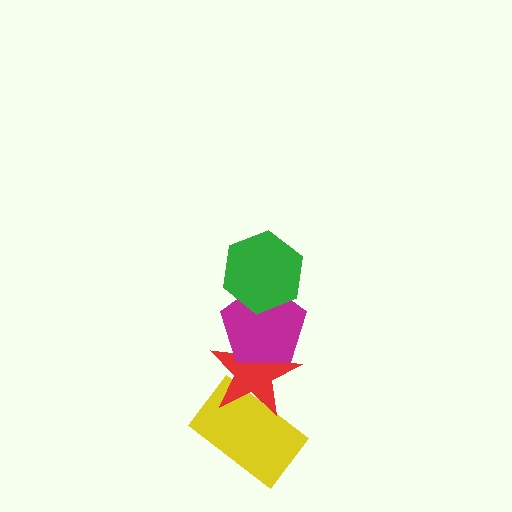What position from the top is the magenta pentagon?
The magenta pentagon is 2nd from the top.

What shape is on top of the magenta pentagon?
The green hexagon is on top of the magenta pentagon.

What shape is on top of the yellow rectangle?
The red star is on top of the yellow rectangle.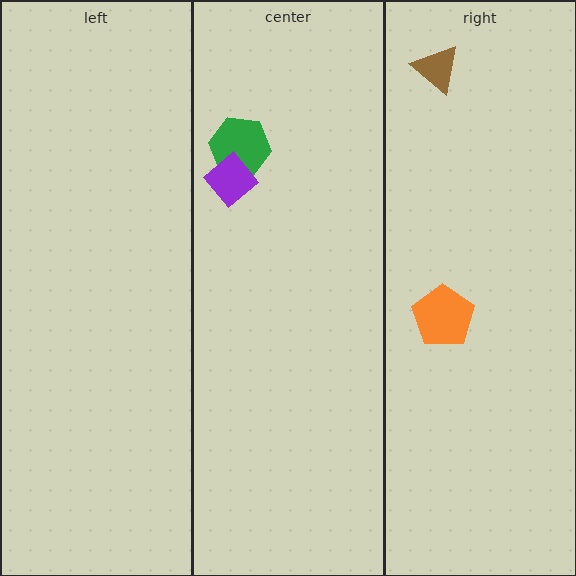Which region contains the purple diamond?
The center region.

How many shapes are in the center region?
2.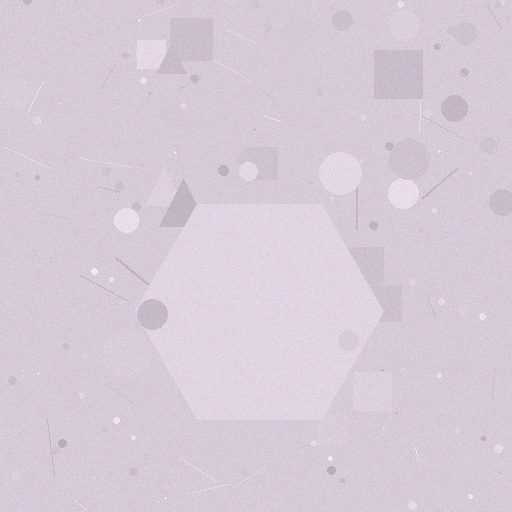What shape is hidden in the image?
A hexagon is hidden in the image.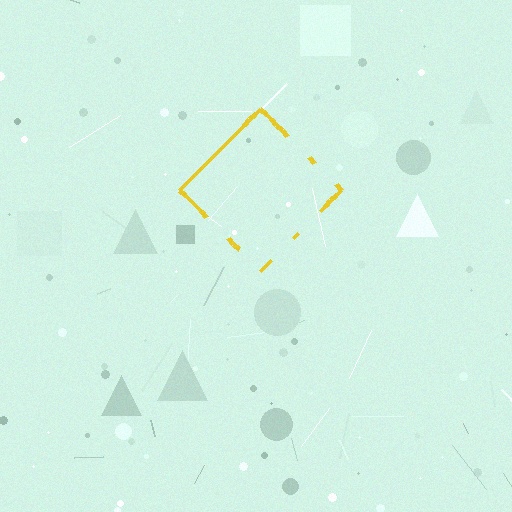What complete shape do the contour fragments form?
The contour fragments form a diamond.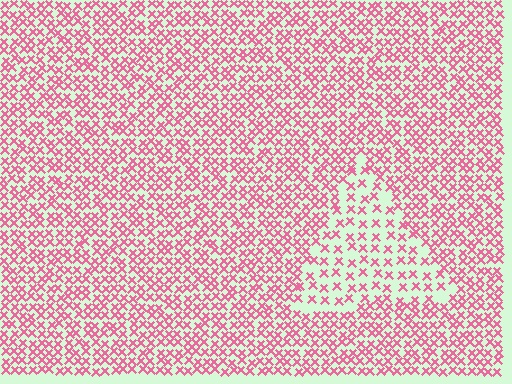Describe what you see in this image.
The image contains small pink elements arranged at two different densities. A triangle-shaped region is visible where the elements are less densely packed than the surrounding area.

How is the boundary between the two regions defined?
The boundary is defined by a change in element density (approximately 1.9x ratio). All elements are the same color, size, and shape.